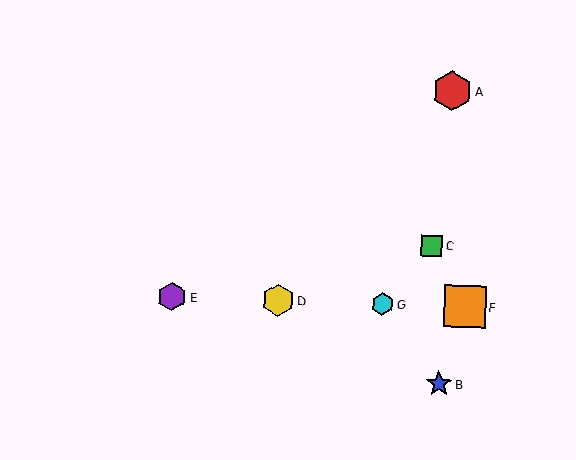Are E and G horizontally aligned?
Yes, both are at y≈297.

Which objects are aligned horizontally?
Objects D, E, F, G are aligned horizontally.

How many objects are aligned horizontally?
4 objects (D, E, F, G) are aligned horizontally.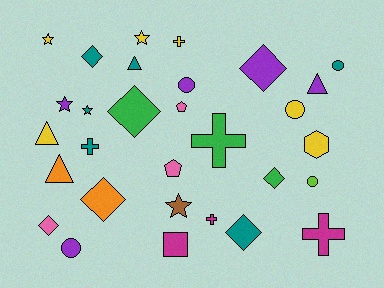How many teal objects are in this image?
There are 6 teal objects.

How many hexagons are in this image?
There is 1 hexagon.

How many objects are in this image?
There are 30 objects.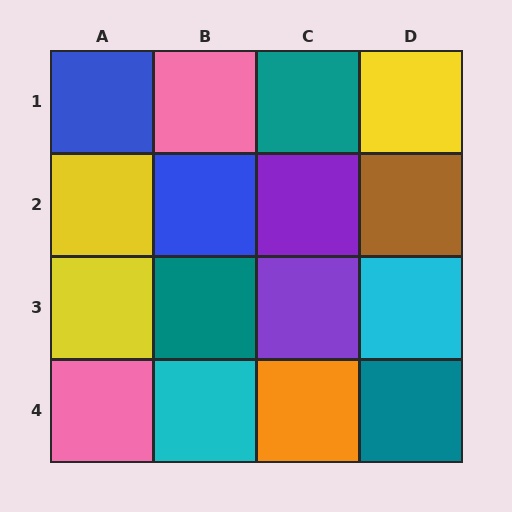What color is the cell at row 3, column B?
Teal.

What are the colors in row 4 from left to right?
Pink, cyan, orange, teal.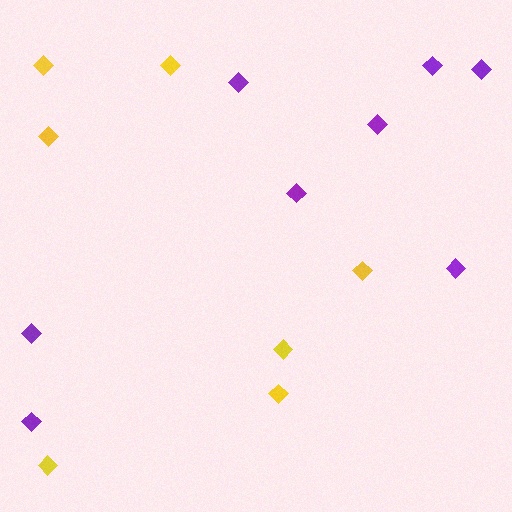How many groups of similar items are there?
There are 2 groups: one group of purple diamonds (8) and one group of yellow diamonds (7).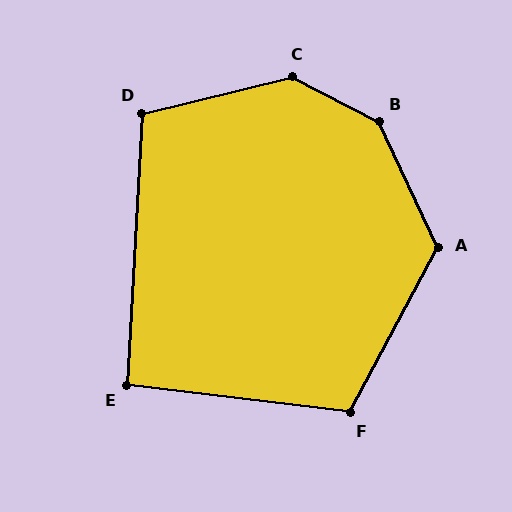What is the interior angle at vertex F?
Approximately 111 degrees (obtuse).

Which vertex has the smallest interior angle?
E, at approximately 94 degrees.